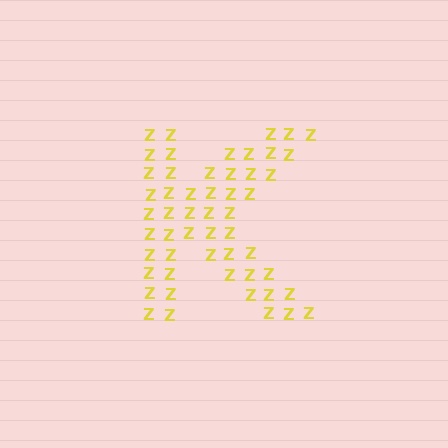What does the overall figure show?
The overall figure shows the letter K.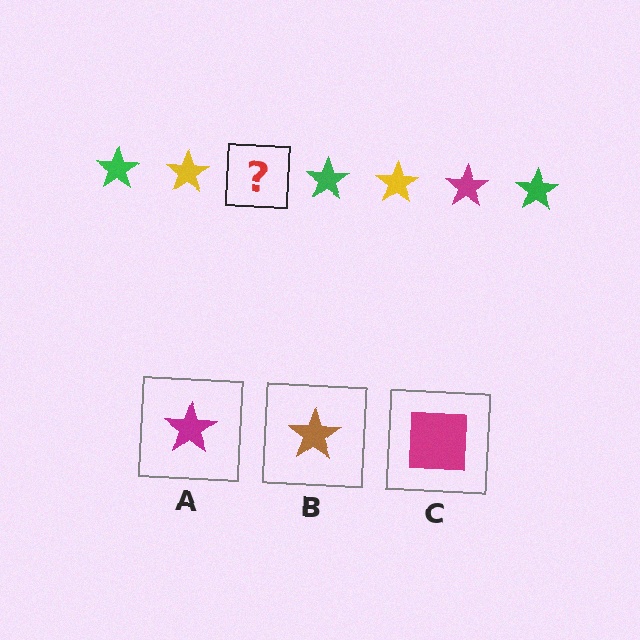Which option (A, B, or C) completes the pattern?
A.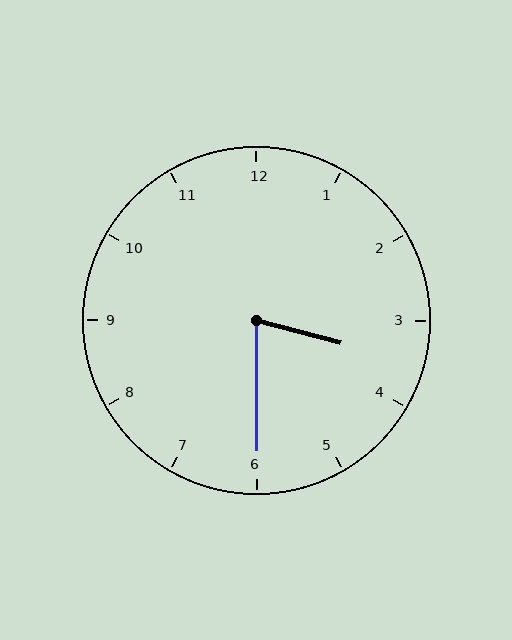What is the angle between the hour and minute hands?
Approximately 75 degrees.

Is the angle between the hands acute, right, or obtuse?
It is acute.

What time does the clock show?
3:30.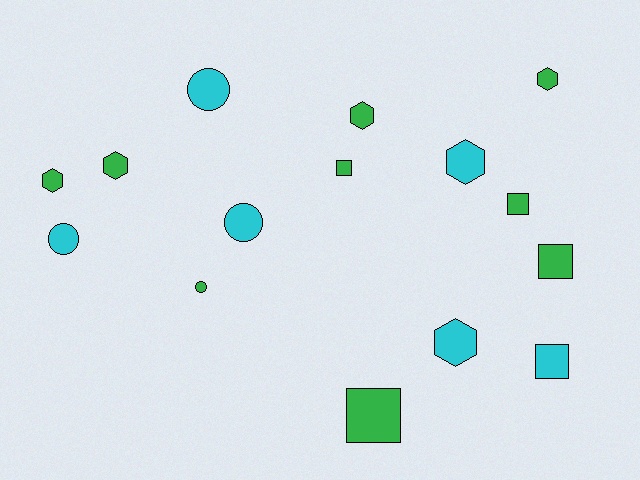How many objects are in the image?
There are 15 objects.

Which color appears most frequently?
Green, with 9 objects.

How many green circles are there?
There is 1 green circle.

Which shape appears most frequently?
Hexagon, with 6 objects.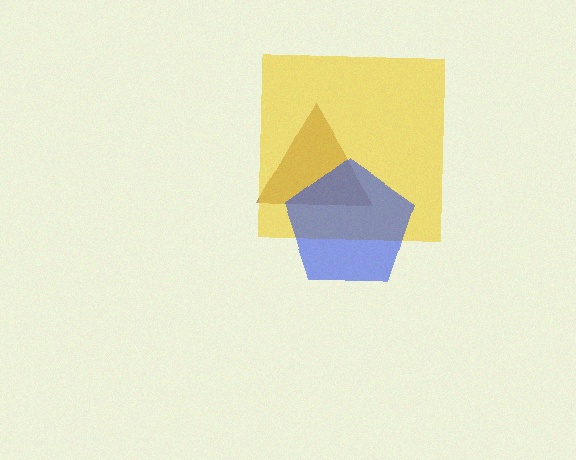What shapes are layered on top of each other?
The layered shapes are: a brown triangle, a yellow square, a blue pentagon.